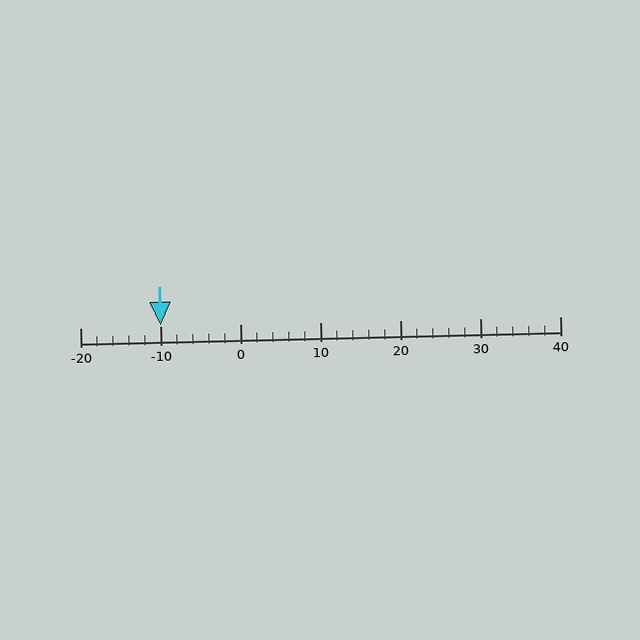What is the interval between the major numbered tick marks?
The major tick marks are spaced 10 units apart.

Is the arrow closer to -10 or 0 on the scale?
The arrow is closer to -10.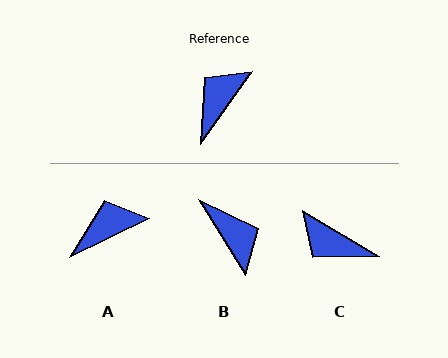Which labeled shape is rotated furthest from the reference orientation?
B, about 113 degrees away.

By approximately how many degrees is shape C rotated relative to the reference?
Approximately 94 degrees counter-clockwise.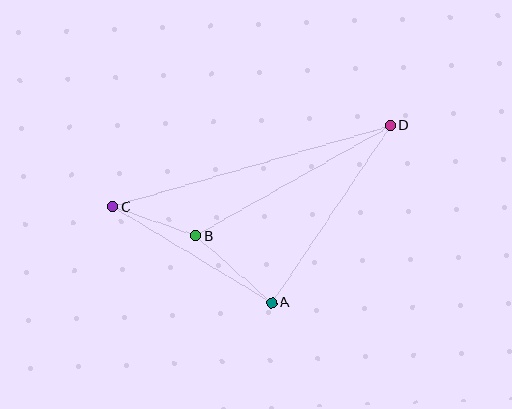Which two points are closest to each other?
Points B and C are closest to each other.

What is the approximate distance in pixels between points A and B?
The distance between A and B is approximately 101 pixels.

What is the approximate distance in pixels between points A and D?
The distance between A and D is approximately 213 pixels.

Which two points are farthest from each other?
Points C and D are farthest from each other.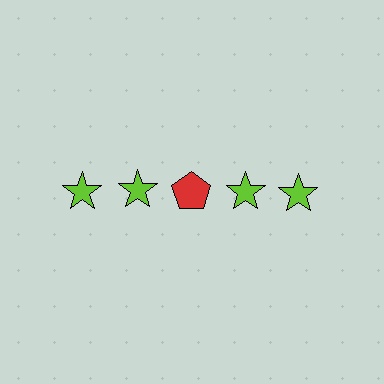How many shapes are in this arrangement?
There are 5 shapes arranged in a grid pattern.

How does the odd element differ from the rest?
It differs in both color (red instead of lime) and shape (pentagon instead of star).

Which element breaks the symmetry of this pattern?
The red pentagon in the top row, center column breaks the symmetry. All other shapes are lime stars.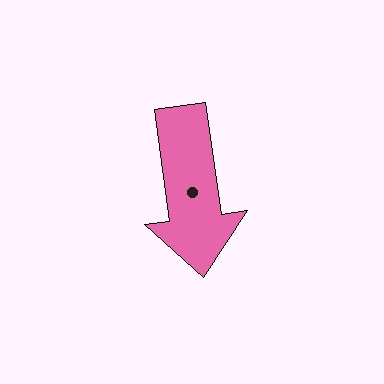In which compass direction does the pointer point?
South.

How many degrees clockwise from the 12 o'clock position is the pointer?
Approximately 172 degrees.